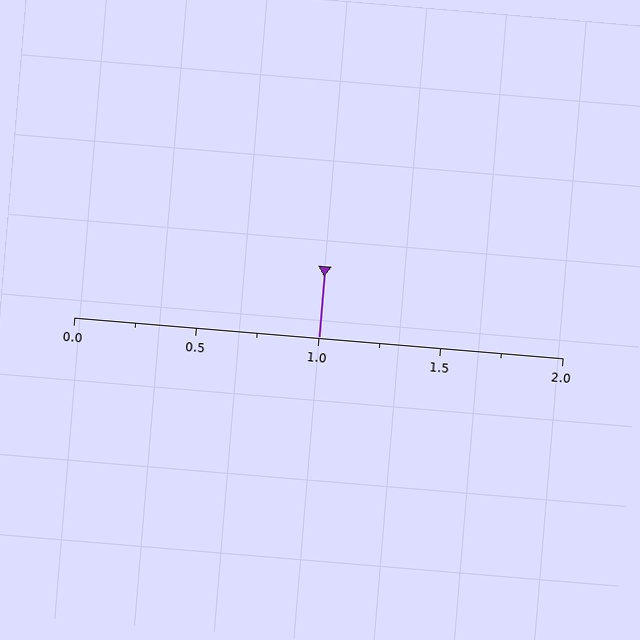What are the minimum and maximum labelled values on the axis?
The axis runs from 0.0 to 2.0.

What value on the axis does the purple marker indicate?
The marker indicates approximately 1.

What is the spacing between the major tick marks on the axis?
The major ticks are spaced 0.5 apart.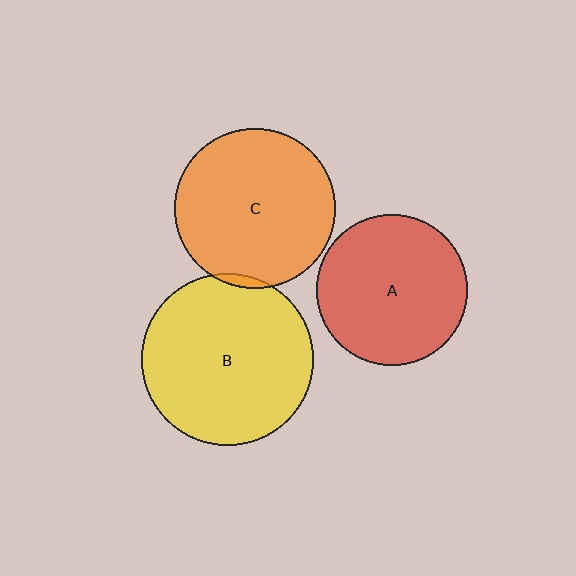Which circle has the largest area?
Circle B (yellow).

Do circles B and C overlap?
Yes.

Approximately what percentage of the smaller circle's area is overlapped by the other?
Approximately 5%.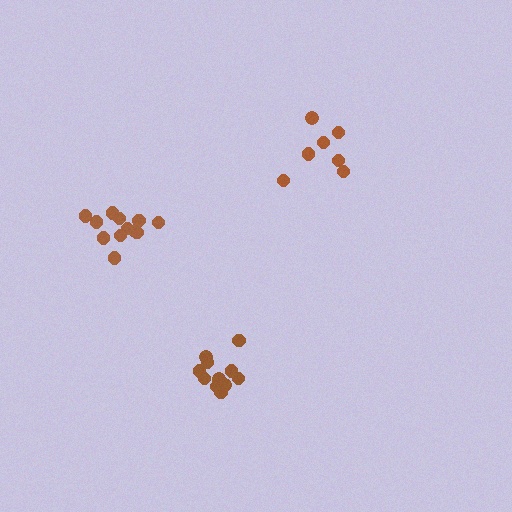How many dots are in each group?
Group 1: 12 dots, Group 2: 7 dots, Group 3: 12 dots (31 total).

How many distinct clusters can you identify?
There are 3 distinct clusters.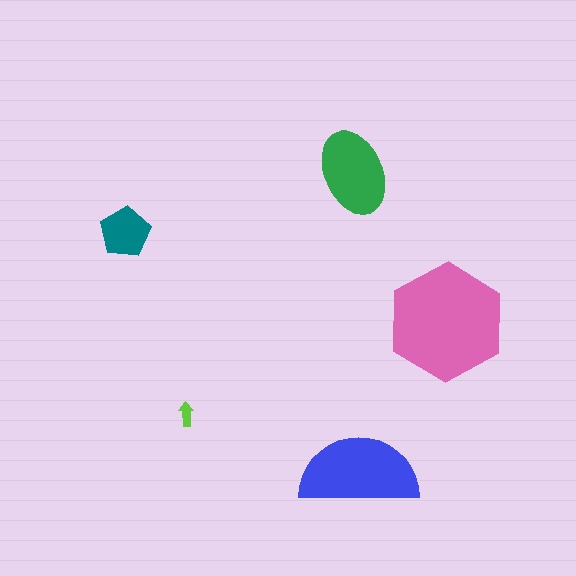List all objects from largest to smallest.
The pink hexagon, the blue semicircle, the green ellipse, the teal pentagon, the lime arrow.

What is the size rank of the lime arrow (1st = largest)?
5th.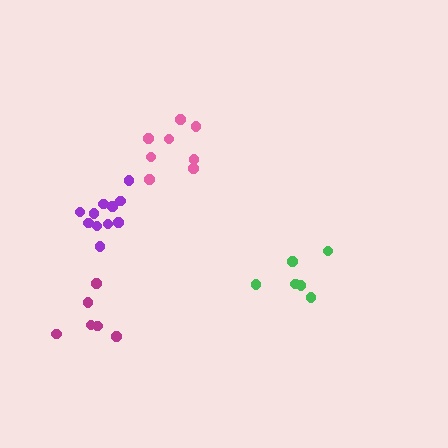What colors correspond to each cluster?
The clusters are colored: green, purple, magenta, pink.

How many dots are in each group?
Group 1: 6 dots, Group 2: 11 dots, Group 3: 6 dots, Group 4: 8 dots (31 total).